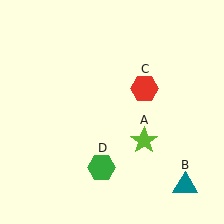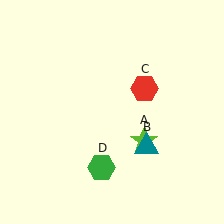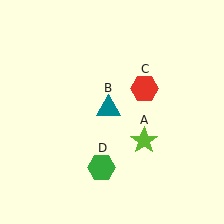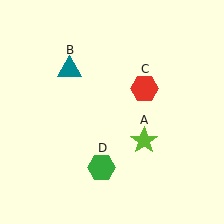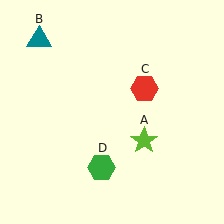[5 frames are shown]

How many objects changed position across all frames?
1 object changed position: teal triangle (object B).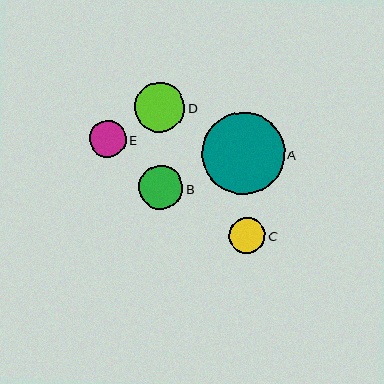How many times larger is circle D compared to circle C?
Circle D is approximately 1.4 times the size of circle C.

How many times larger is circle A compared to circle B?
Circle A is approximately 1.9 times the size of circle B.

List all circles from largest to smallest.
From largest to smallest: A, D, B, E, C.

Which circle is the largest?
Circle A is the largest with a size of approximately 83 pixels.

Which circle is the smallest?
Circle C is the smallest with a size of approximately 36 pixels.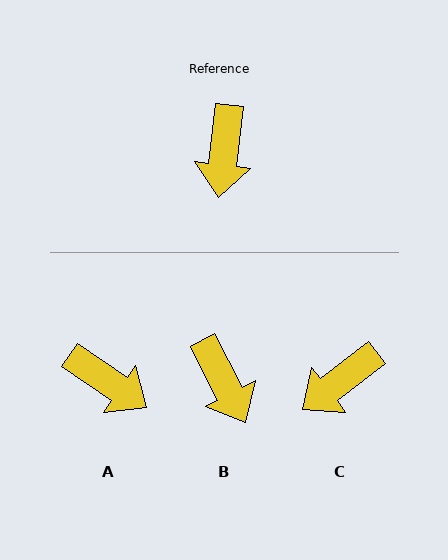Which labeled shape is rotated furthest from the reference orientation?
A, about 63 degrees away.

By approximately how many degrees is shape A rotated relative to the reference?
Approximately 63 degrees counter-clockwise.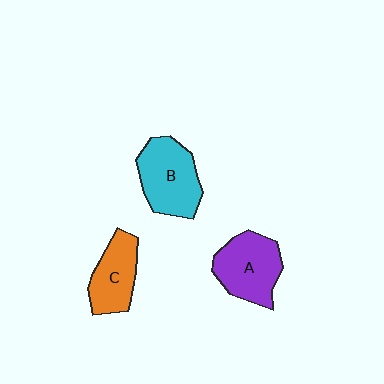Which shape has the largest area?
Shape B (cyan).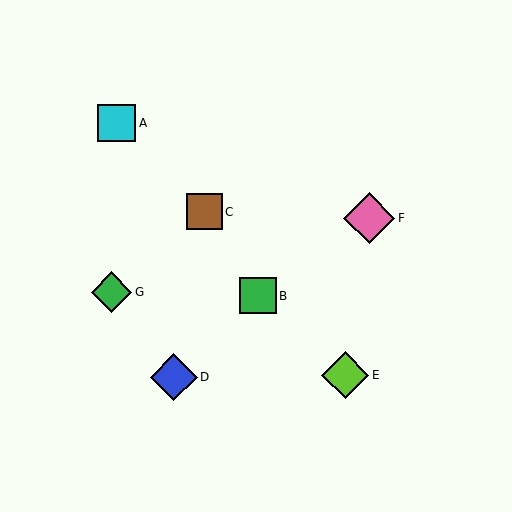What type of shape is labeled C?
Shape C is a brown square.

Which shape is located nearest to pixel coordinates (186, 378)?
The blue diamond (labeled D) at (174, 377) is nearest to that location.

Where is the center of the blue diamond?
The center of the blue diamond is at (174, 377).